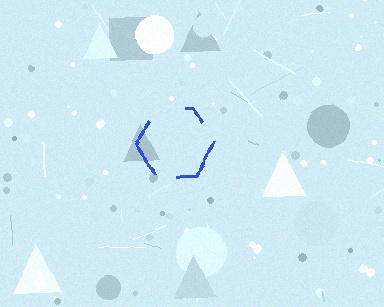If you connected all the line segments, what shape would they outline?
They would outline a hexagon.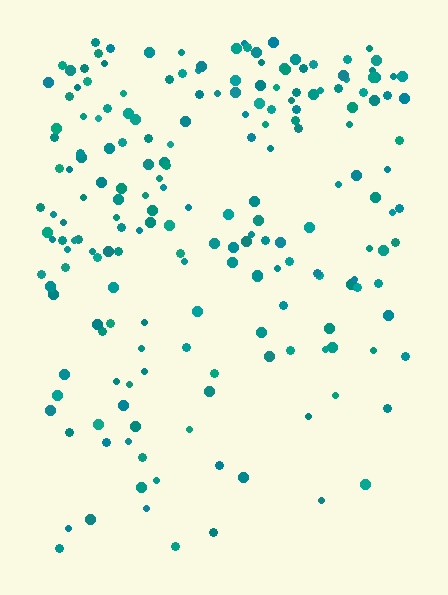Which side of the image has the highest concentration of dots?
The top.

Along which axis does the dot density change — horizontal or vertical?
Vertical.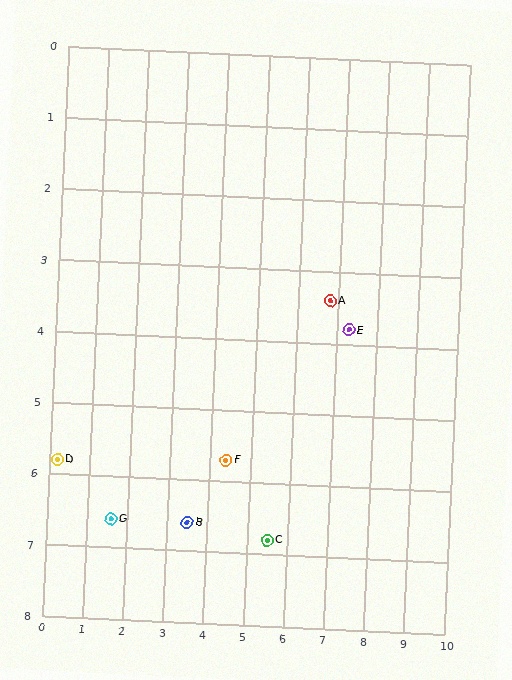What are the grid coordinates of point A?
Point A is at approximately (6.8, 3.4).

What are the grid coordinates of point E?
Point E is at approximately (7.3, 3.8).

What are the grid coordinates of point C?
Point C is at approximately (5.5, 6.8).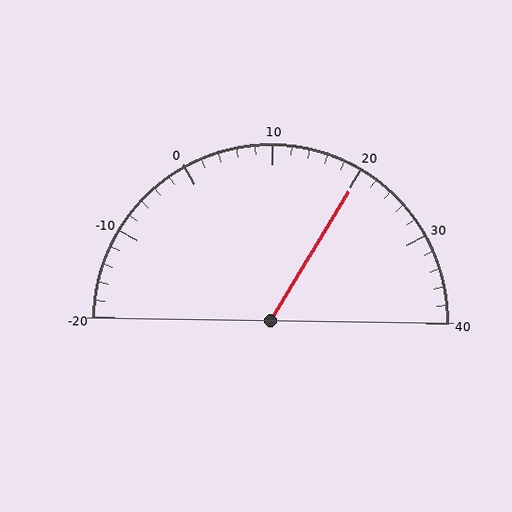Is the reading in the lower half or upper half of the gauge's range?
The reading is in the upper half of the range (-20 to 40).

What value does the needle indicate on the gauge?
The needle indicates approximately 20.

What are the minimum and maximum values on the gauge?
The gauge ranges from -20 to 40.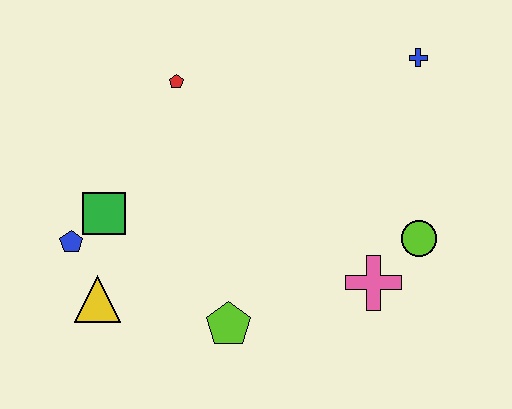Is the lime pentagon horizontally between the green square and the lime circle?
Yes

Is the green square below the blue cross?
Yes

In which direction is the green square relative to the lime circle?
The green square is to the left of the lime circle.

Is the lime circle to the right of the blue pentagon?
Yes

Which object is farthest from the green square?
The blue cross is farthest from the green square.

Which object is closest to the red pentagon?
The green square is closest to the red pentagon.